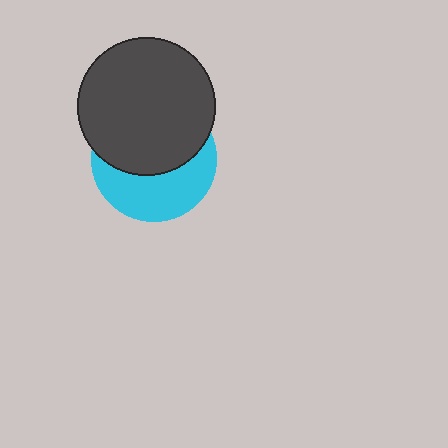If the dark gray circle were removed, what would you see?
You would see the complete cyan circle.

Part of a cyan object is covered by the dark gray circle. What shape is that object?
It is a circle.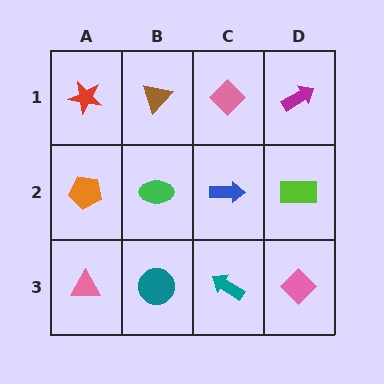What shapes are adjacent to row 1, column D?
A lime rectangle (row 2, column D), a pink diamond (row 1, column C).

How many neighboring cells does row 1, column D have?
2.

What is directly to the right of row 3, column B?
A teal arrow.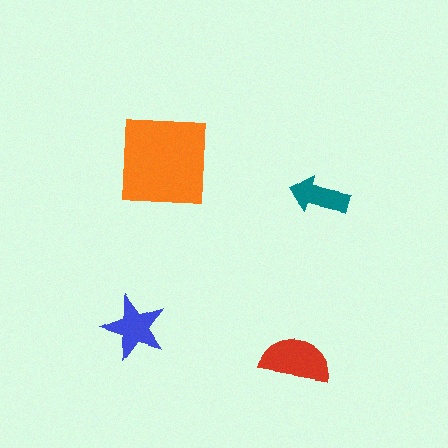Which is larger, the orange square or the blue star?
The orange square.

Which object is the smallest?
The teal arrow.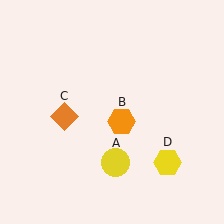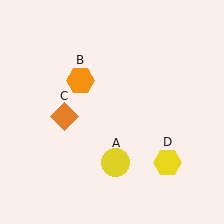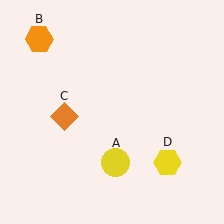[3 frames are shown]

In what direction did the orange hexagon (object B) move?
The orange hexagon (object B) moved up and to the left.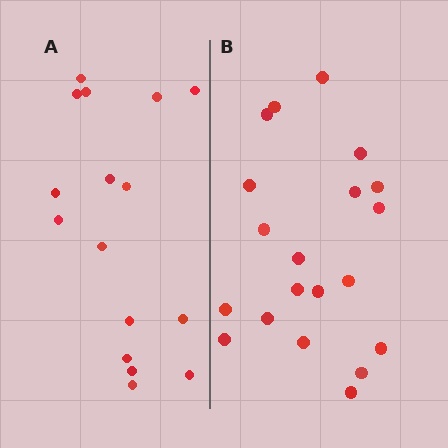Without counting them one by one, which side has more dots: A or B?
Region B (the right region) has more dots.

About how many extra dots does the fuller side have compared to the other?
Region B has about 4 more dots than region A.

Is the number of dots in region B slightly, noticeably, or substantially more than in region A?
Region B has noticeably more, but not dramatically so. The ratio is roughly 1.2 to 1.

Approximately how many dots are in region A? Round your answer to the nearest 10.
About 20 dots. (The exact count is 16, which rounds to 20.)